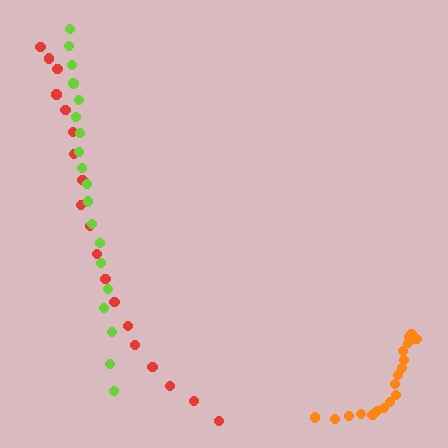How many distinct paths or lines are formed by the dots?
There are 3 distinct paths.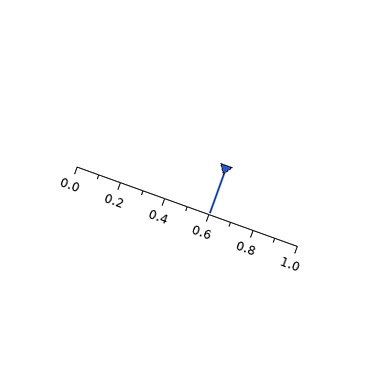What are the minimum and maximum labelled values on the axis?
The axis runs from 0.0 to 1.0.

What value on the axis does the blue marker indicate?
The marker indicates approximately 0.6.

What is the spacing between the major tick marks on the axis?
The major ticks are spaced 0.2 apart.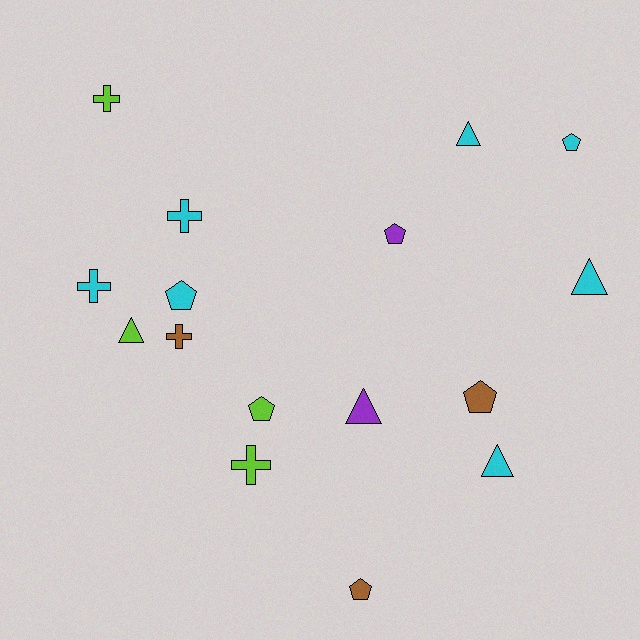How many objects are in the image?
There are 16 objects.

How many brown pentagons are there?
There are 2 brown pentagons.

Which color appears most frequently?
Cyan, with 7 objects.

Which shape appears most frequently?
Pentagon, with 6 objects.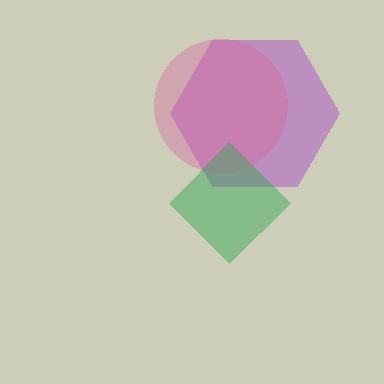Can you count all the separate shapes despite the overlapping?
Yes, there are 3 separate shapes.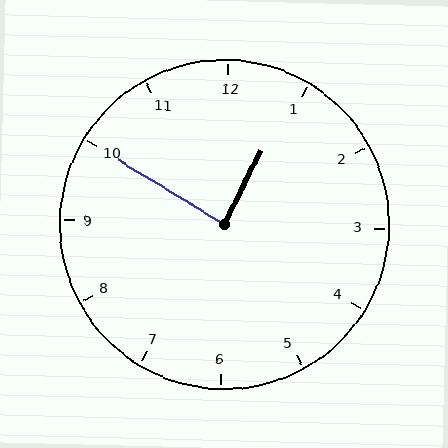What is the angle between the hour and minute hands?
Approximately 85 degrees.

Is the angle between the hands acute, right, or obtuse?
It is right.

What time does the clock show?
12:50.